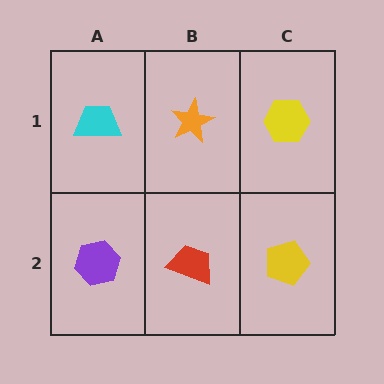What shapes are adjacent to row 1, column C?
A yellow pentagon (row 2, column C), an orange star (row 1, column B).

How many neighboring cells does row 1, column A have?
2.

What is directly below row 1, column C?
A yellow pentagon.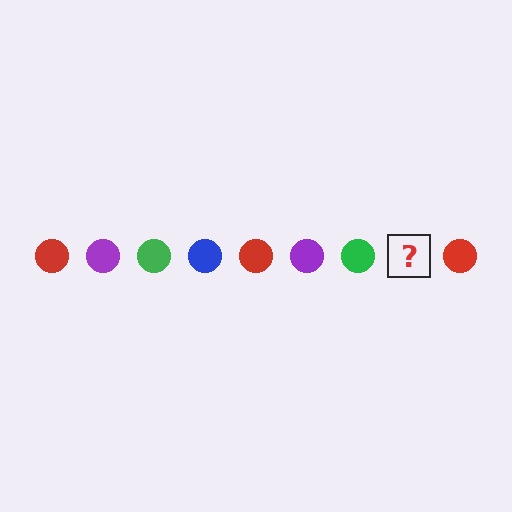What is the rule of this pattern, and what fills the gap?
The rule is that the pattern cycles through red, purple, green, blue circles. The gap should be filled with a blue circle.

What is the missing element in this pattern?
The missing element is a blue circle.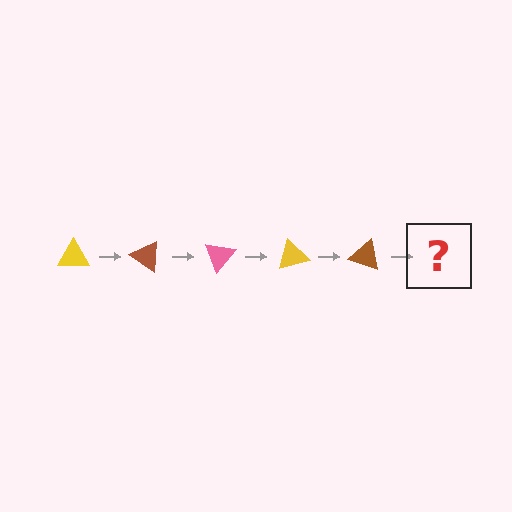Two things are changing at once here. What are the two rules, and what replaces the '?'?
The two rules are that it rotates 35 degrees each step and the color cycles through yellow, brown, and pink. The '?' should be a pink triangle, rotated 175 degrees from the start.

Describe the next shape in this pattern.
It should be a pink triangle, rotated 175 degrees from the start.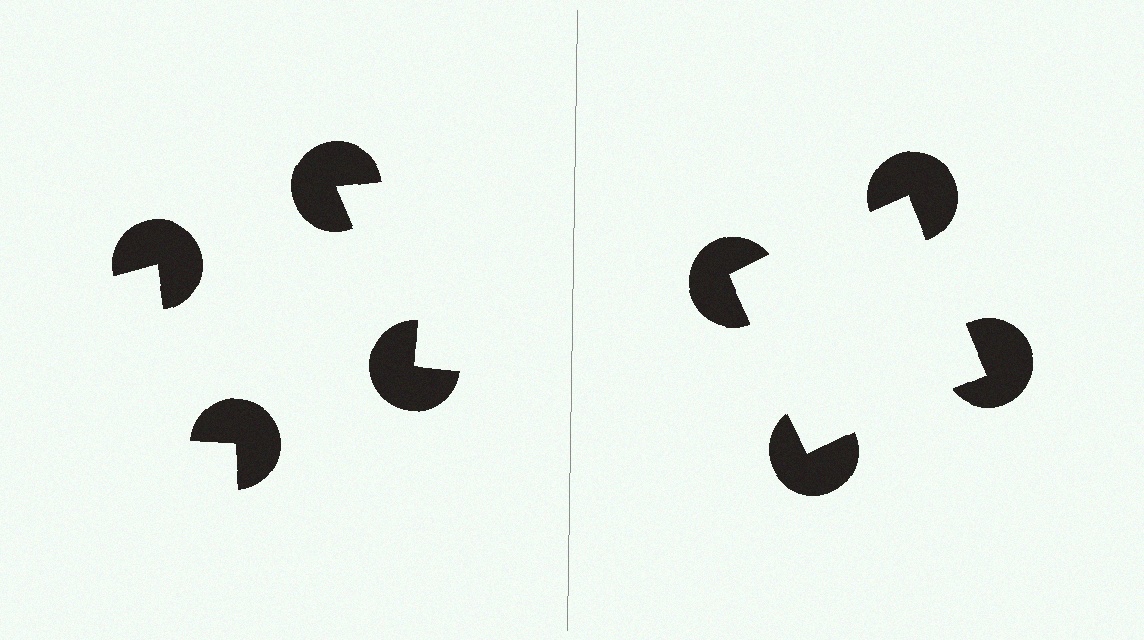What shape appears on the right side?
An illusory square.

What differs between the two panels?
The pac-man discs are positioned identically on both sides; only the wedge orientations differ. On the right they align to a square; on the left they are misaligned.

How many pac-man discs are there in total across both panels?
8 — 4 on each side.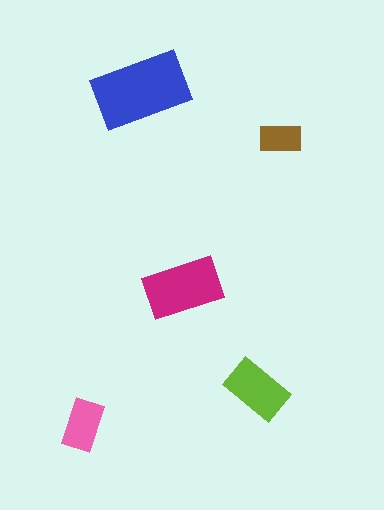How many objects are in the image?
There are 5 objects in the image.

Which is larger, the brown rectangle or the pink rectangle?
The pink one.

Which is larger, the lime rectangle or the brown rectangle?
The lime one.